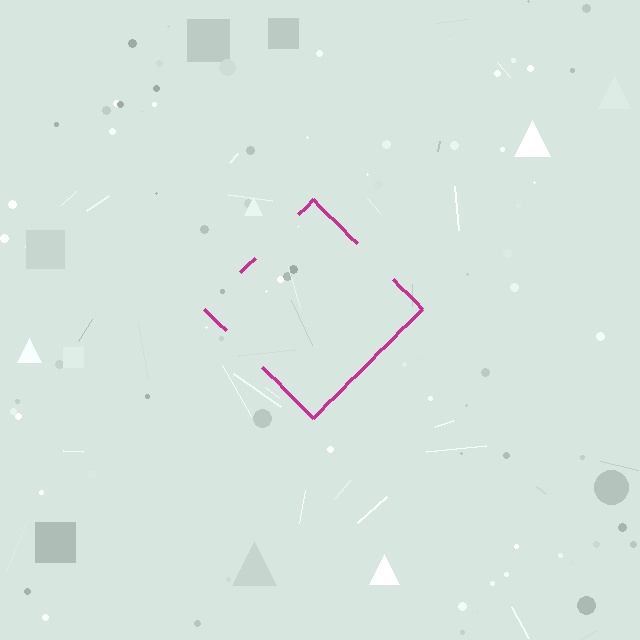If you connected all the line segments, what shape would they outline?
They would outline a diamond.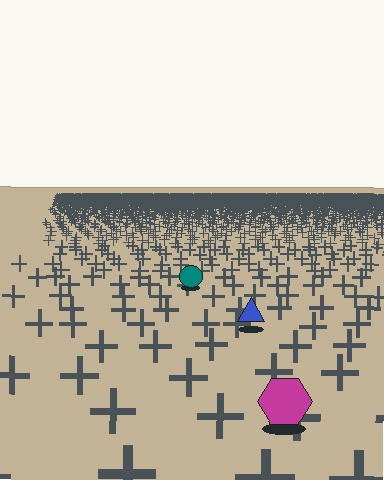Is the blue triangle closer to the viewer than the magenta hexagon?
No. The magenta hexagon is closer — you can tell from the texture gradient: the ground texture is coarser near it.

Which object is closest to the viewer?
The magenta hexagon is closest. The texture marks near it are larger and more spread out.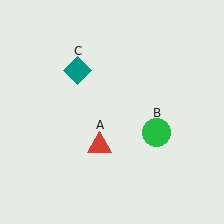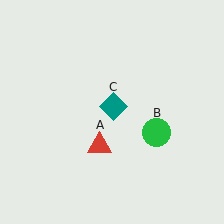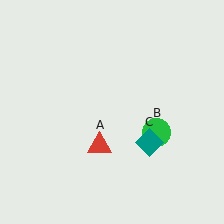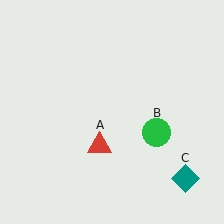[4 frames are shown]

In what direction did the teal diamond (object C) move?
The teal diamond (object C) moved down and to the right.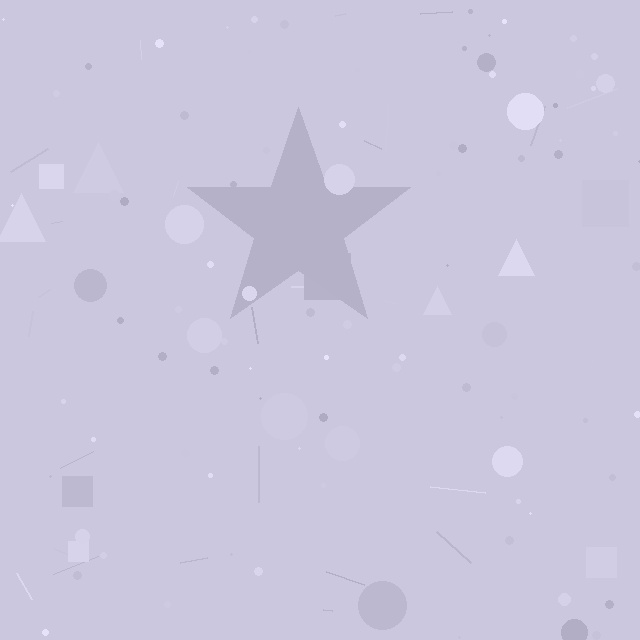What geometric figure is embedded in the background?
A star is embedded in the background.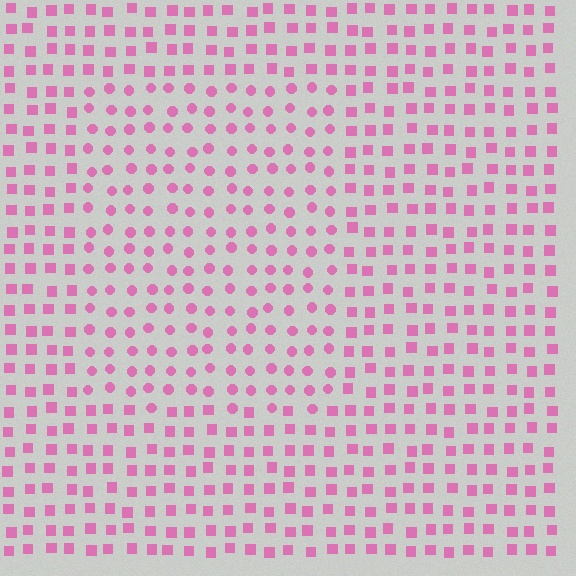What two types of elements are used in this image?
The image uses circles inside the rectangle region and squares outside it.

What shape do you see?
I see a rectangle.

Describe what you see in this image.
The image is filled with small pink elements arranged in a uniform grid. A rectangle-shaped region contains circles, while the surrounding area contains squares. The boundary is defined purely by the change in element shape.